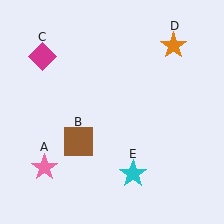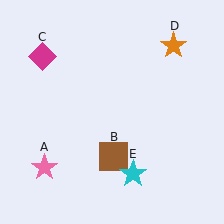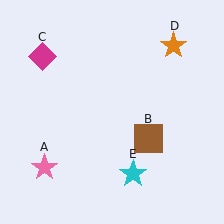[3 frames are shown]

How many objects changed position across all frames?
1 object changed position: brown square (object B).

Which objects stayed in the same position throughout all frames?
Pink star (object A) and magenta diamond (object C) and orange star (object D) and cyan star (object E) remained stationary.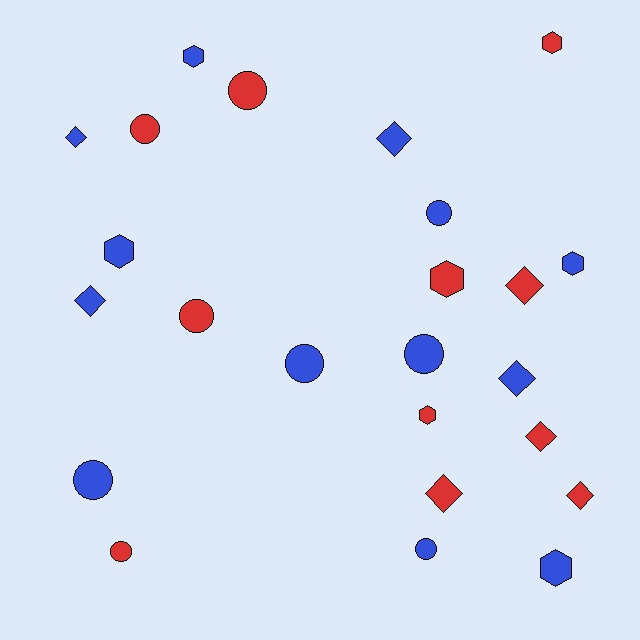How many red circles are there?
There are 4 red circles.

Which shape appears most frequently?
Circle, with 9 objects.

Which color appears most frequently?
Blue, with 13 objects.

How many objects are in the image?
There are 24 objects.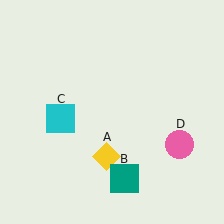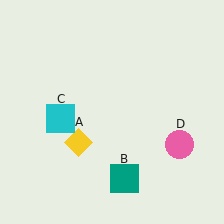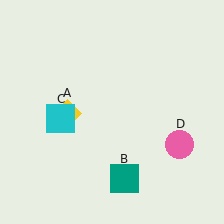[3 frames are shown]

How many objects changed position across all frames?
1 object changed position: yellow diamond (object A).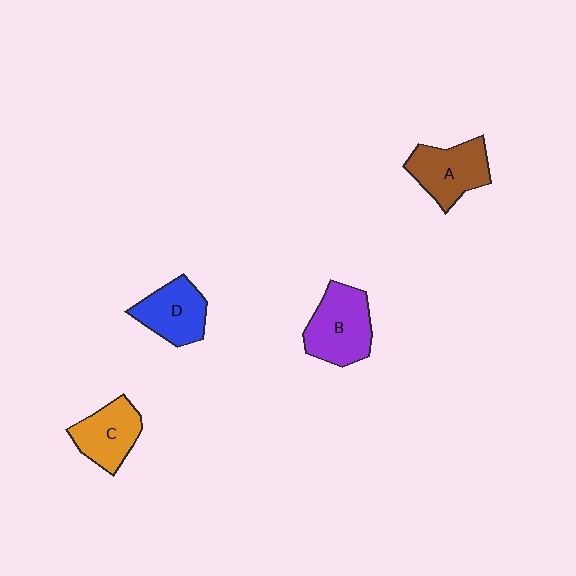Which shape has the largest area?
Shape B (purple).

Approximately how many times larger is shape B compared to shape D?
Approximately 1.2 times.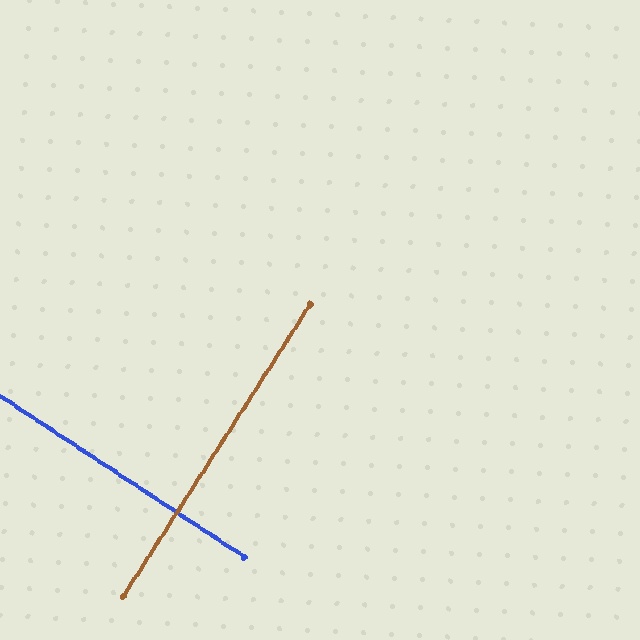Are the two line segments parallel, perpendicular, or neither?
Perpendicular — they meet at approximately 89°.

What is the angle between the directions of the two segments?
Approximately 89 degrees.